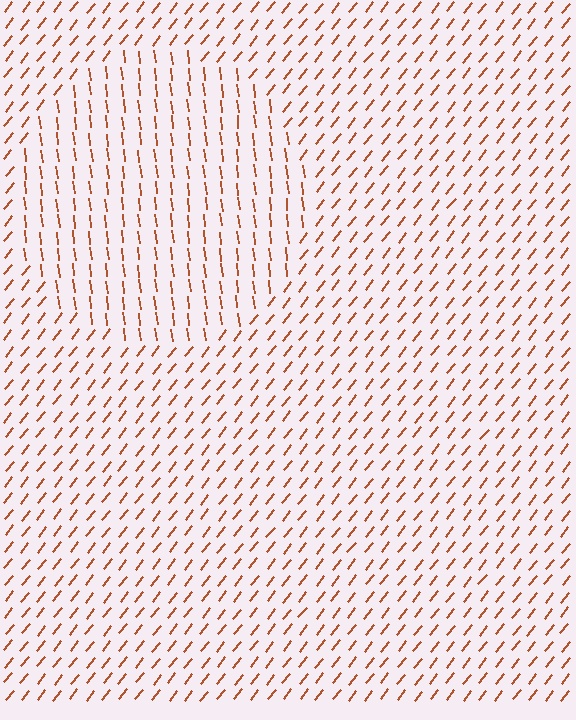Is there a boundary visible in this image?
Yes, there is a texture boundary formed by a change in line orientation.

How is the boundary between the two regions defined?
The boundary is defined purely by a change in line orientation (approximately 45 degrees difference). All lines are the same color and thickness.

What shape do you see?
I see a circle.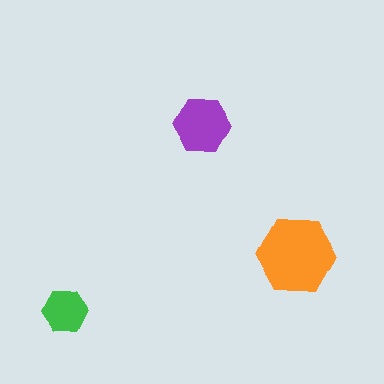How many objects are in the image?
There are 3 objects in the image.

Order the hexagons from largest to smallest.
the orange one, the purple one, the green one.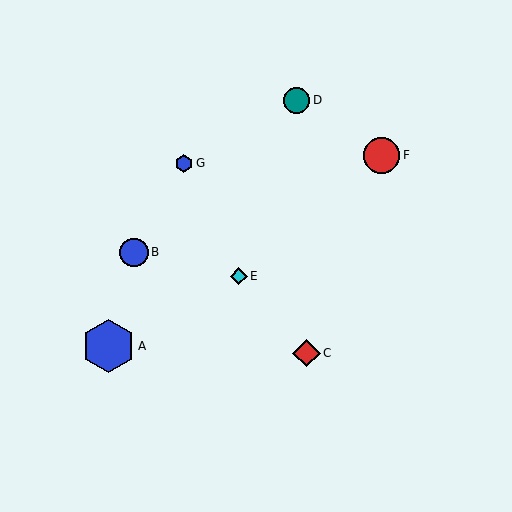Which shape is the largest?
The blue hexagon (labeled A) is the largest.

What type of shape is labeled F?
Shape F is a red circle.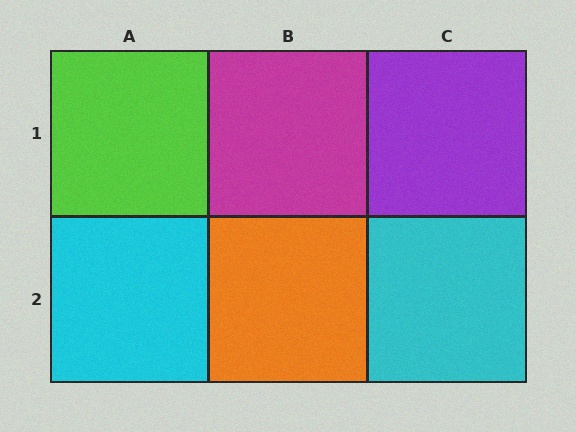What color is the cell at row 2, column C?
Cyan.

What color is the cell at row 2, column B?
Orange.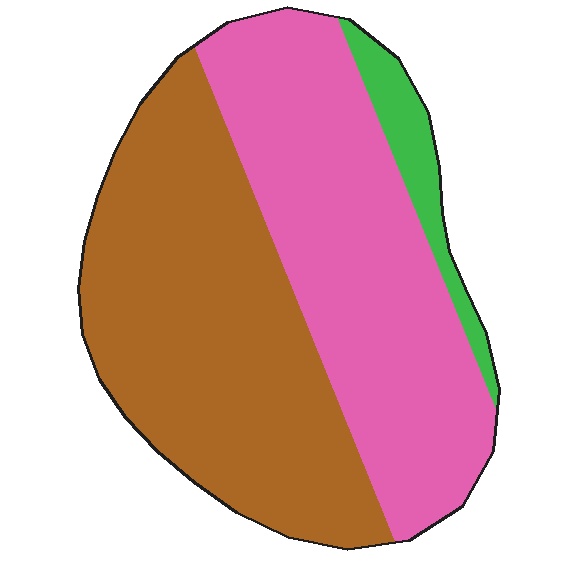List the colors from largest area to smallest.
From largest to smallest: brown, pink, green.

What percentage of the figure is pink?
Pink covers 44% of the figure.